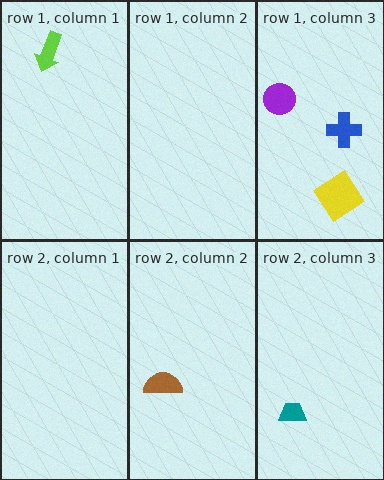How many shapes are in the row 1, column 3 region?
3.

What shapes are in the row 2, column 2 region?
The brown semicircle.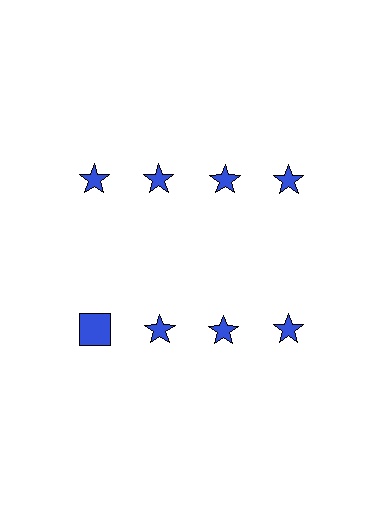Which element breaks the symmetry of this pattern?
The blue square in the second row, leftmost column breaks the symmetry. All other shapes are blue stars.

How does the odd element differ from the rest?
It has a different shape: square instead of star.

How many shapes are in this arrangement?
There are 8 shapes arranged in a grid pattern.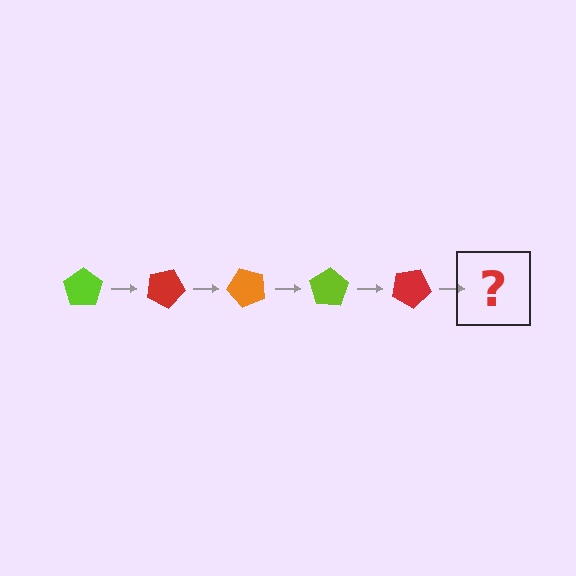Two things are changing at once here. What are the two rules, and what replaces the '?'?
The two rules are that it rotates 25 degrees each step and the color cycles through lime, red, and orange. The '?' should be an orange pentagon, rotated 125 degrees from the start.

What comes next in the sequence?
The next element should be an orange pentagon, rotated 125 degrees from the start.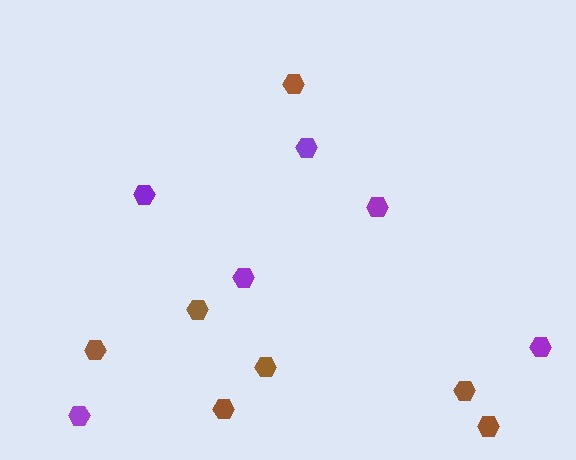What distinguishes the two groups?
There are 2 groups: one group of purple hexagons (6) and one group of brown hexagons (7).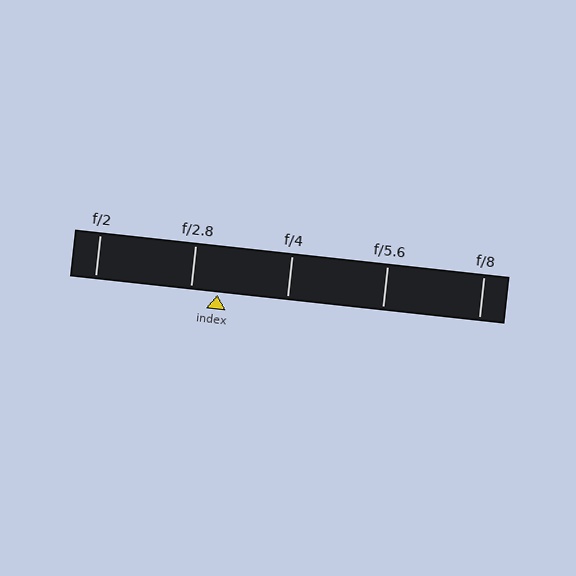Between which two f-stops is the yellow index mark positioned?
The index mark is between f/2.8 and f/4.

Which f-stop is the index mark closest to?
The index mark is closest to f/2.8.